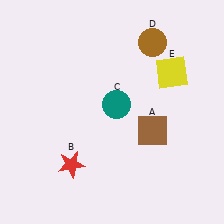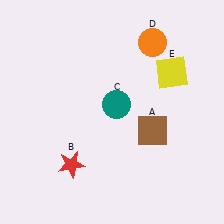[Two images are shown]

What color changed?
The circle (D) changed from brown in Image 1 to orange in Image 2.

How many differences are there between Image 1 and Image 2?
There is 1 difference between the two images.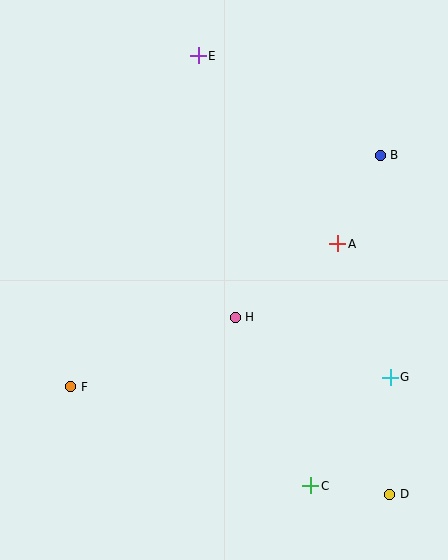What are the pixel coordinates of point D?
Point D is at (390, 494).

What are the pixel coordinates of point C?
Point C is at (311, 486).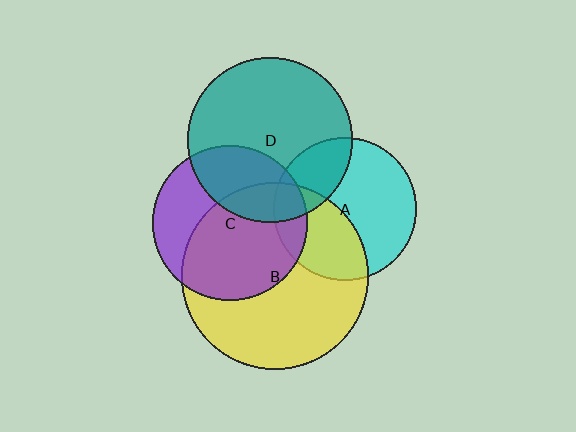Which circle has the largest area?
Circle B (yellow).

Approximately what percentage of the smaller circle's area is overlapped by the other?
Approximately 40%.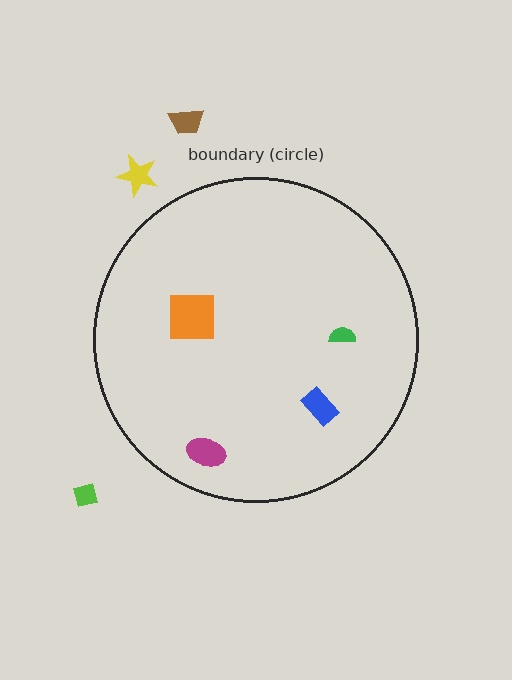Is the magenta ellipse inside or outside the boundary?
Inside.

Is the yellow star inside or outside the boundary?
Outside.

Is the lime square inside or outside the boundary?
Outside.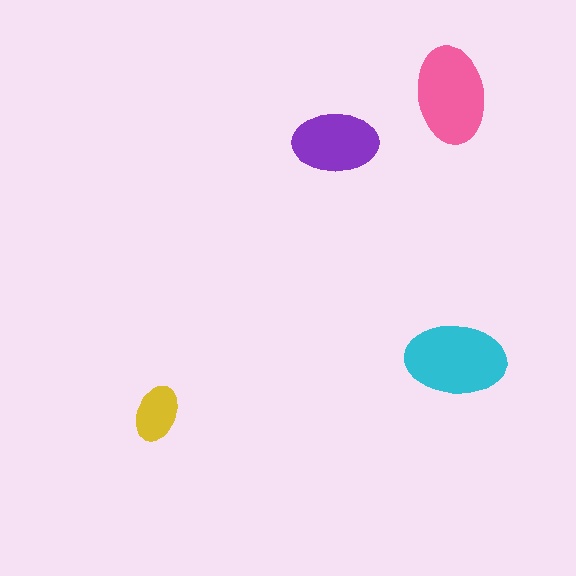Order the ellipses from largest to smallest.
the cyan one, the pink one, the purple one, the yellow one.